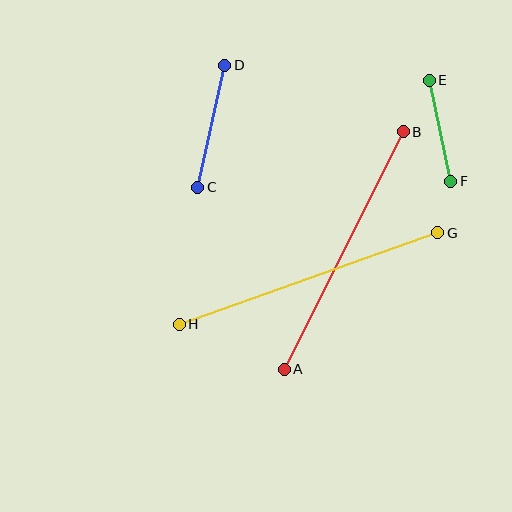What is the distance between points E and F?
The distance is approximately 103 pixels.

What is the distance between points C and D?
The distance is approximately 125 pixels.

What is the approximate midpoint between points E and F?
The midpoint is at approximately (440, 131) pixels.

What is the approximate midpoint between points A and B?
The midpoint is at approximately (344, 251) pixels.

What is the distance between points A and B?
The distance is approximately 266 pixels.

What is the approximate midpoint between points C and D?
The midpoint is at approximately (211, 126) pixels.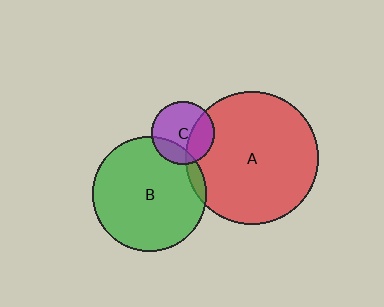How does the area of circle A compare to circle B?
Approximately 1.3 times.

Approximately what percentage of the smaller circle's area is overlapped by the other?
Approximately 20%.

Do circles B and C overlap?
Yes.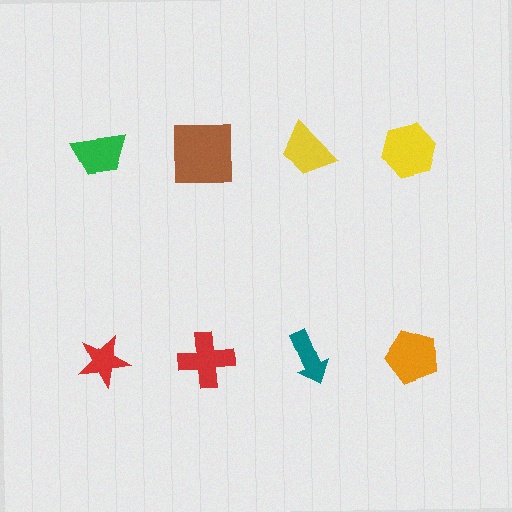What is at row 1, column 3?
A yellow trapezoid.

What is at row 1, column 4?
A yellow hexagon.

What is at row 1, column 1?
A green trapezoid.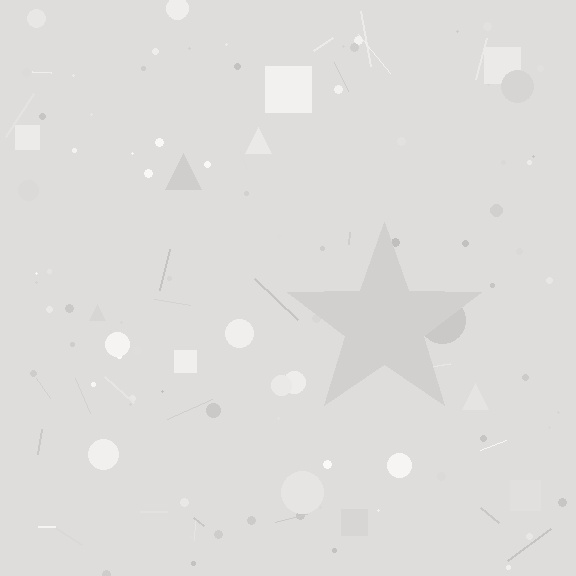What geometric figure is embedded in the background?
A star is embedded in the background.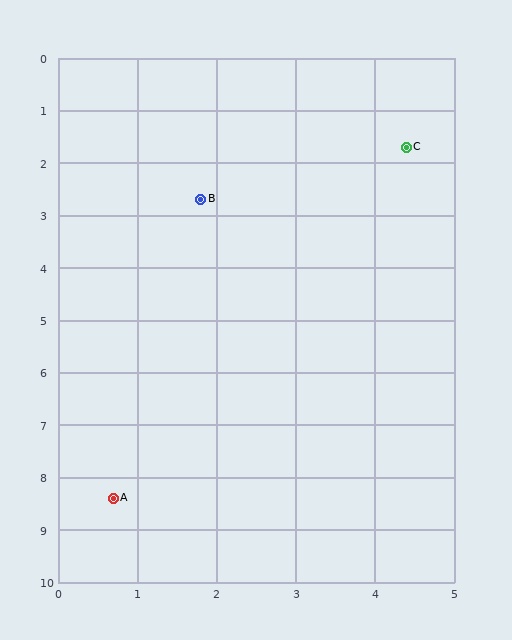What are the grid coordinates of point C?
Point C is at approximately (4.4, 1.7).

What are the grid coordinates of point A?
Point A is at approximately (0.7, 8.4).